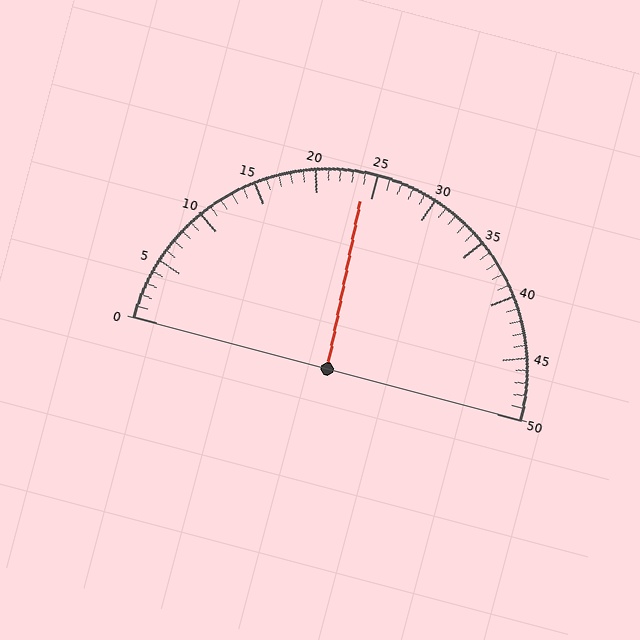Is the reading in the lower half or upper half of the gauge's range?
The reading is in the lower half of the range (0 to 50).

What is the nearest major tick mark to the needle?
The nearest major tick mark is 25.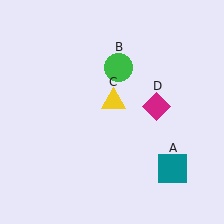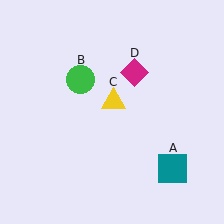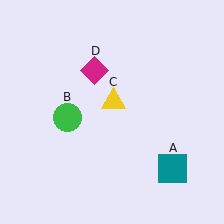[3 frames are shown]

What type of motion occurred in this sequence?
The green circle (object B), magenta diamond (object D) rotated counterclockwise around the center of the scene.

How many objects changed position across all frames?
2 objects changed position: green circle (object B), magenta diamond (object D).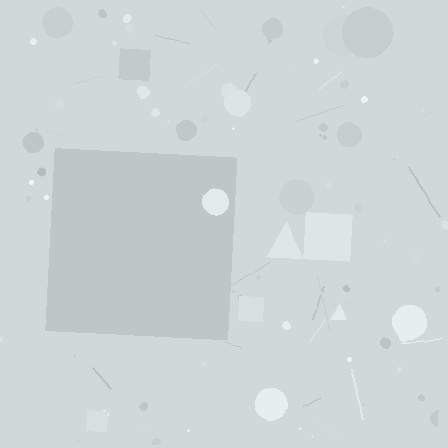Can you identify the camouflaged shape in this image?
The camouflaged shape is a square.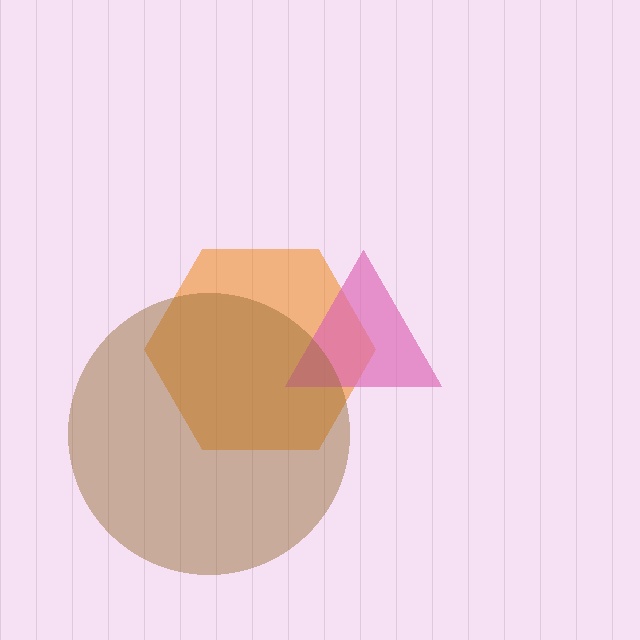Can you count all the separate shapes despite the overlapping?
Yes, there are 3 separate shapes.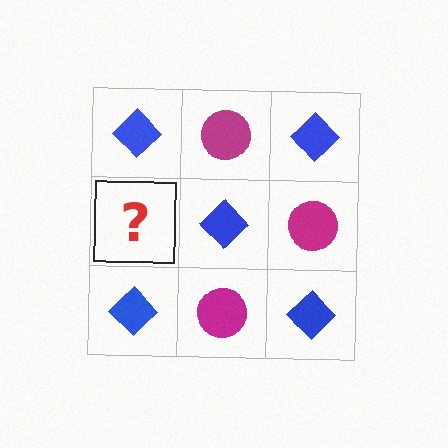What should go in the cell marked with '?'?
The missing cell should contain a magenta circle.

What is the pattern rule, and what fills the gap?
The rule is that it alternates blue diamond and magenta circle in a checkerboard pattern. The gap should be filled with a magenta circle.